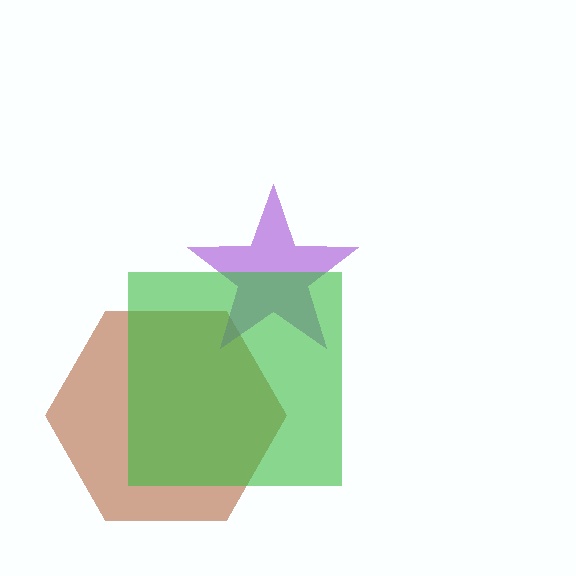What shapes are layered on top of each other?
The layered shapes are: a brown hexagon, a purple star, a green square.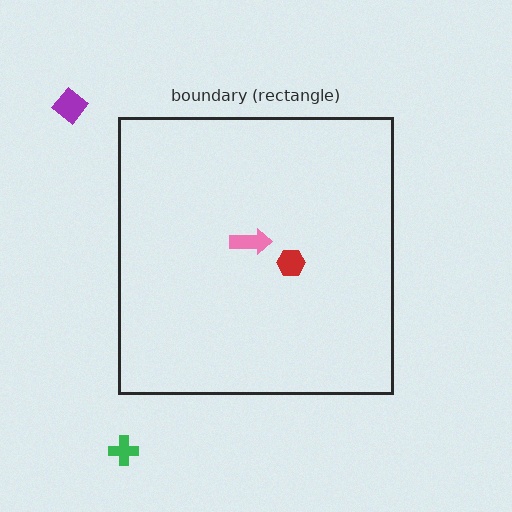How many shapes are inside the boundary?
2 inside, 2 outside.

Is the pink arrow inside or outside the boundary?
Inside.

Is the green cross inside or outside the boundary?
Outside.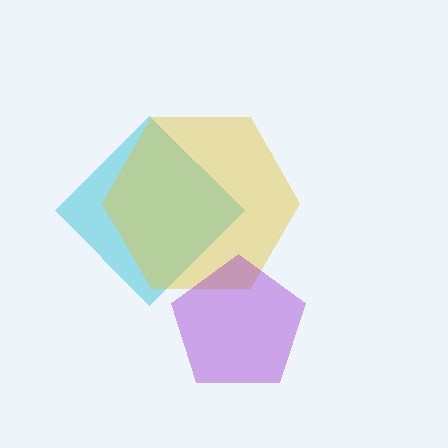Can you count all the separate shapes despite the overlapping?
Yes, there are 3 separate shapes.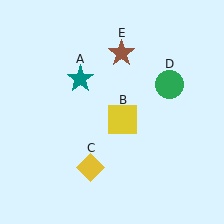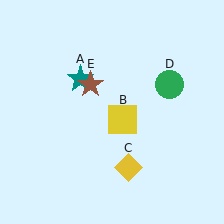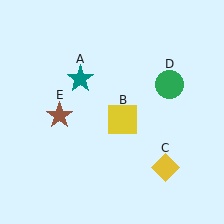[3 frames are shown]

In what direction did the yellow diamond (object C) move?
The yellow diamond (object C) moved right.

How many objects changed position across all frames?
2 objects changed position: yellow diamond (object C), brown star (object E).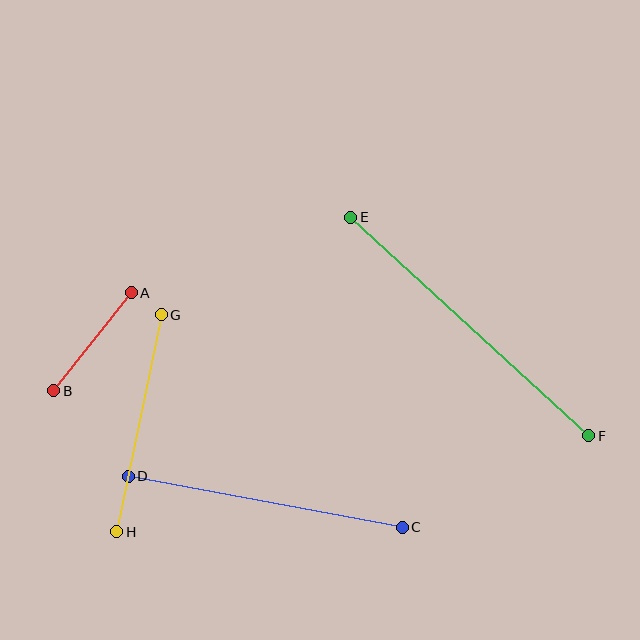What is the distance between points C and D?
The distance is approximately 278 pixels.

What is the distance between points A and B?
The distance is approximately 125 pixels.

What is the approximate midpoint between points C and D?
The midpoint is at approximately (265, 502) pixels.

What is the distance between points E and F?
The distance is approximately 323 pixels.